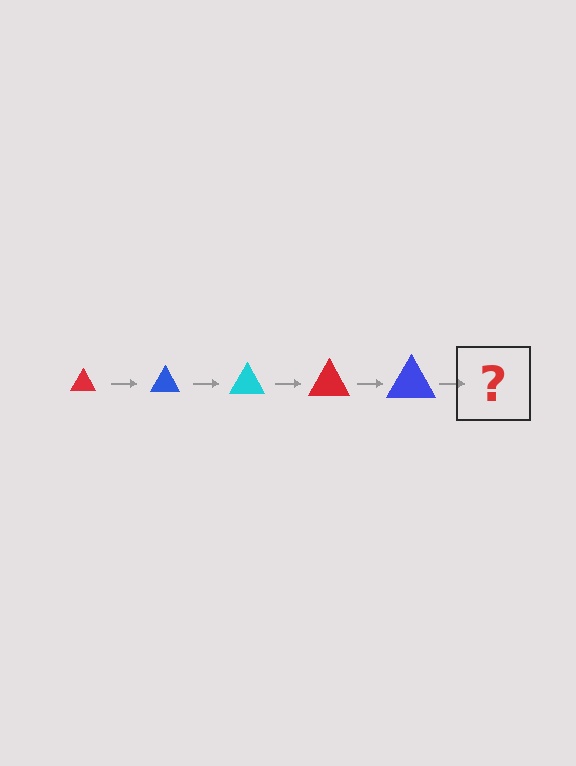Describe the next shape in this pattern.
It should be a cyan triangle, larger than the previous one.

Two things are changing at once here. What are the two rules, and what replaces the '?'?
The two rules are that the triangle grows larger each step and the color cycles through red, blue, and cyan. The '?' should be a cyan triangle, larger than the previous one.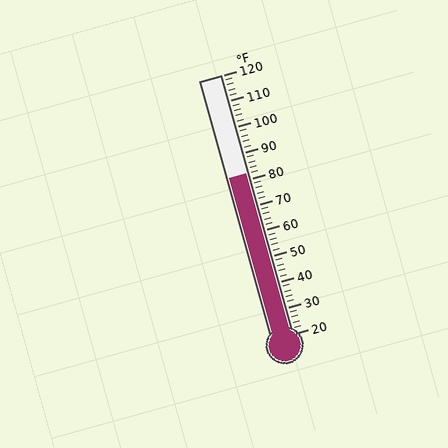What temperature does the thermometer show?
The thermometer shows approximately 82°F.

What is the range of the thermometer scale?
The thermometer scale ranges from 20°F to 120°F.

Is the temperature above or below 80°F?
The temperature is above 80°F.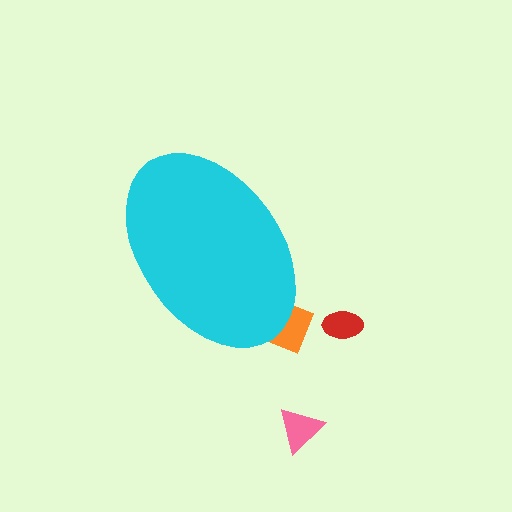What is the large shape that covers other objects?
A cyan ellipse.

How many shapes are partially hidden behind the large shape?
1 shape is partially hidden.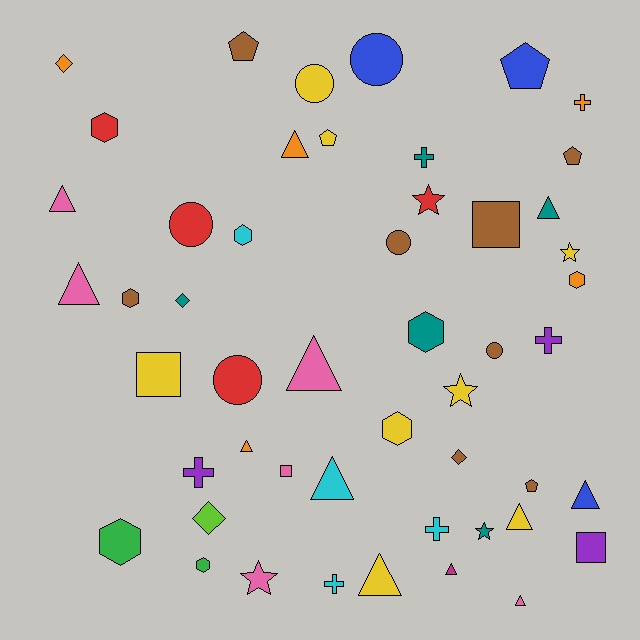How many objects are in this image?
There are 50 objects.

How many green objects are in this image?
There are 2 green objects.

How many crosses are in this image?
There are 6 crosses.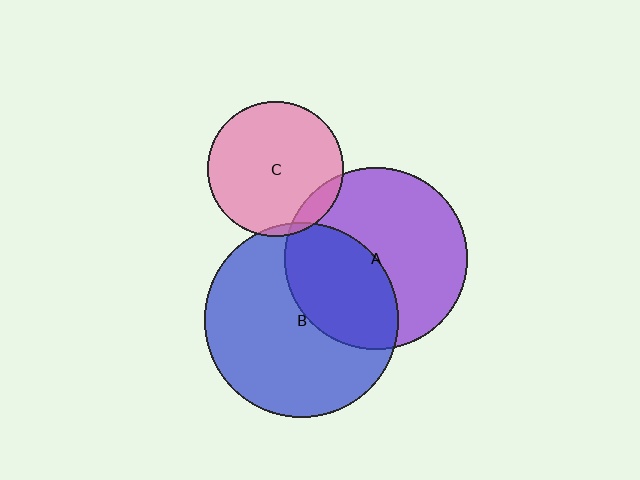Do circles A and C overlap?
Yes.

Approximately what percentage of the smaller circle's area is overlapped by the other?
Approximately 10%.